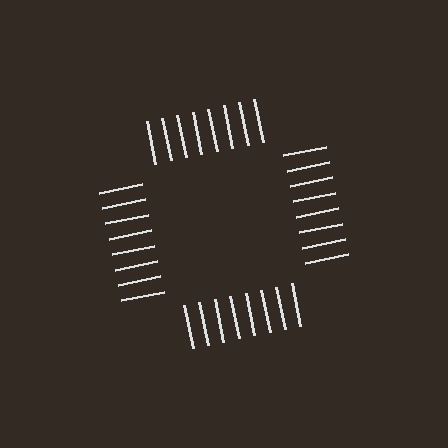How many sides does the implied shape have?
4 sides — the line-ends trace a square.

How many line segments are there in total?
32 — 8 along each of the 4 edges.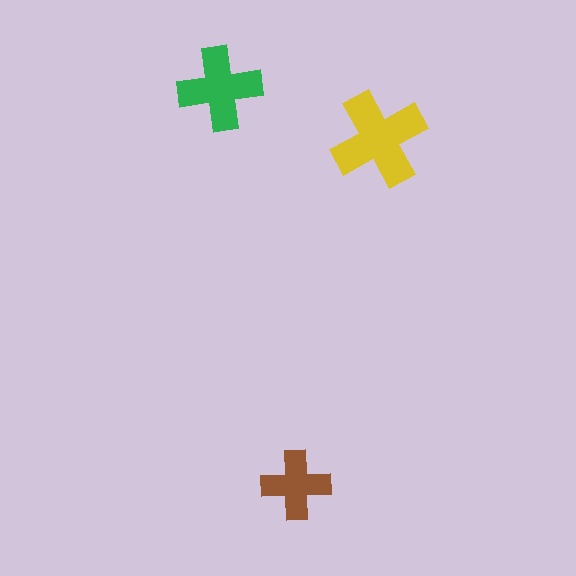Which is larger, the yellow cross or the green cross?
The yellow one.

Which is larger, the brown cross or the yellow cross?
The yellow one.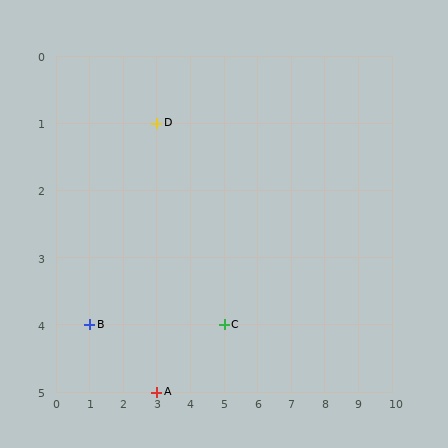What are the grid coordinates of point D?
Point D is at grid coordinates (3, 1).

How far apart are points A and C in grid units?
Points A and C are 2 columns and 1 row apart (about 2.2 grid units diagonally).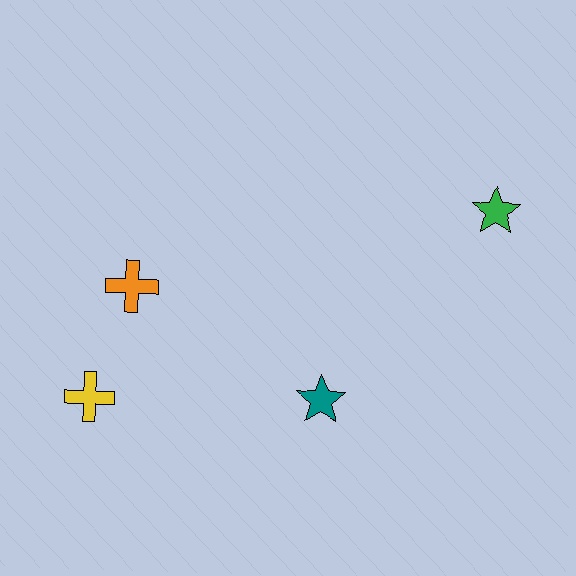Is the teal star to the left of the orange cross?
No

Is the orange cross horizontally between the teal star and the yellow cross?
Yes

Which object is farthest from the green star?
The yellow cross is farthest from the green star.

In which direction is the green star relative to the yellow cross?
The green star is to the right of the yellow cross.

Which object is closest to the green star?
The teal star is closest to the green star.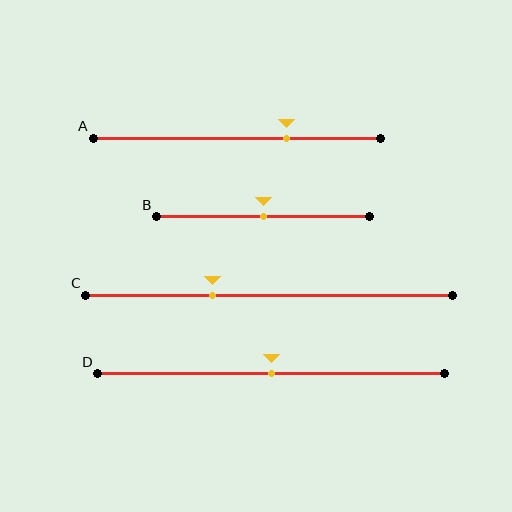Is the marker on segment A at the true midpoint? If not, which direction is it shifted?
No, the marker on segment A is shifted to the right by about 17% of the segment length.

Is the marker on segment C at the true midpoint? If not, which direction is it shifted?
No, the marker on segment C is shifted to the left by about 15% of the segment length.